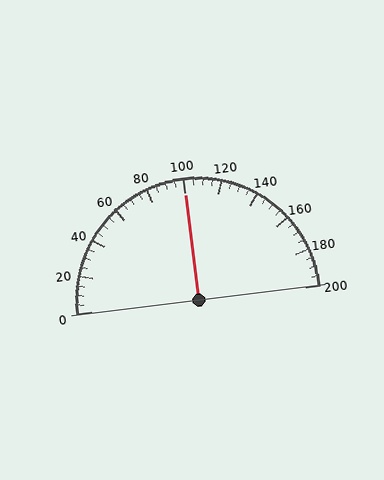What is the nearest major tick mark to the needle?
The nearest major tick mark is 100.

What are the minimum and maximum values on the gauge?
The gauge ranges from 0 to 200.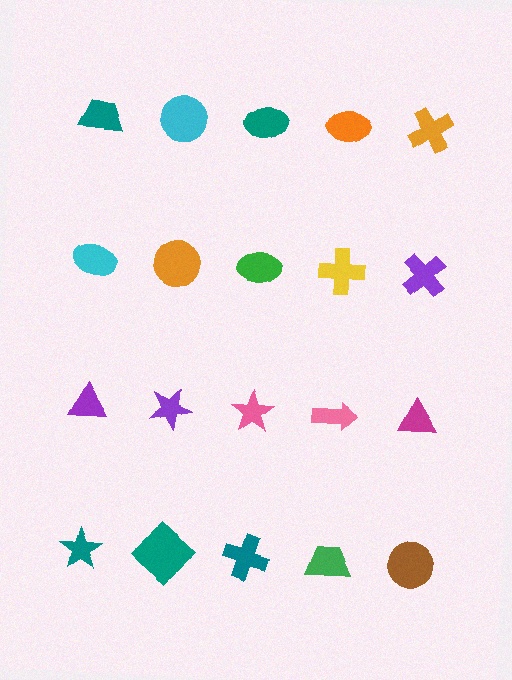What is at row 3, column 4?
A pink arrow.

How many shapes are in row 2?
5 shapes.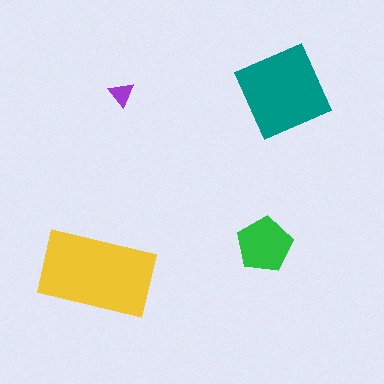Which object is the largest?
The yellow rectangle.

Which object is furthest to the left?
The yellow rectangle is leftmost.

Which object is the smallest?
The purple triangle.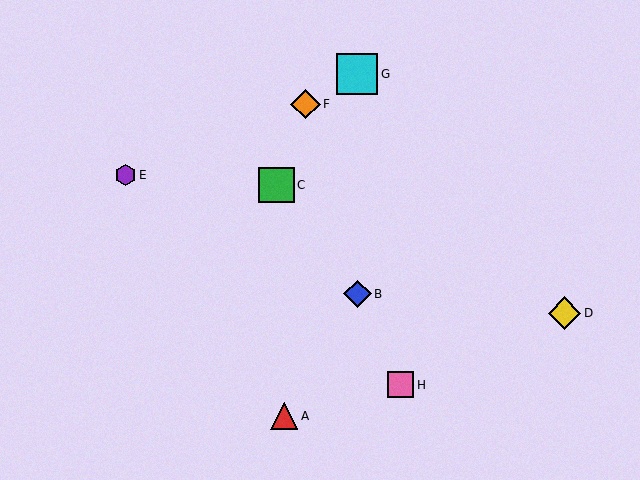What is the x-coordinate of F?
Object F is at x≈305.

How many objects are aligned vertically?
2 objects (B, G) are aligned vertically.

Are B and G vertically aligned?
Yes, both are at x≈357.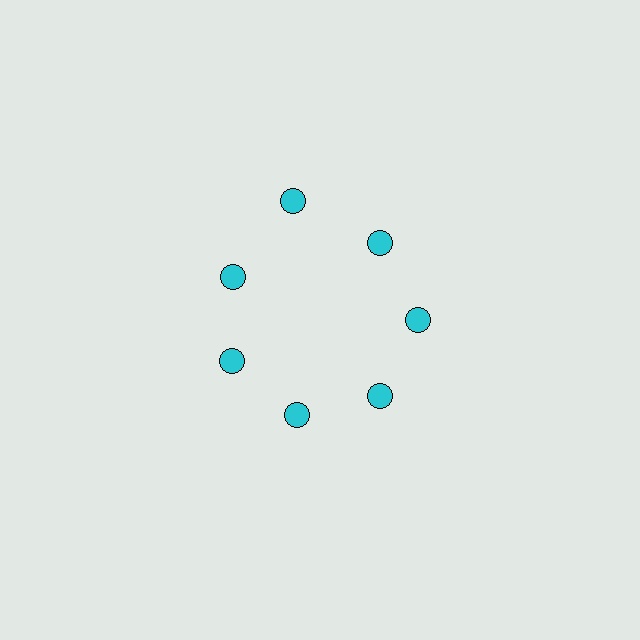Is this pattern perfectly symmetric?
No. The 7 cyan circles are arranged in a ring, but one element near the 12 o'clock position is pushed outward from the center, breaking the 7-fold rotational symmetry.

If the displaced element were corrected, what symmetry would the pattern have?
It would have 7-fold rotational symmetry — the pattern would map onto itself every 51 degrees.